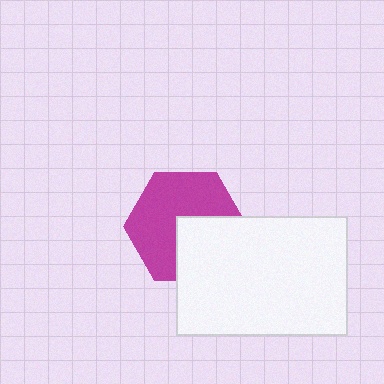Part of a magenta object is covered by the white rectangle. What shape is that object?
It is a hexagon.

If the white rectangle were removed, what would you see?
You would see the complete magenta hexagon.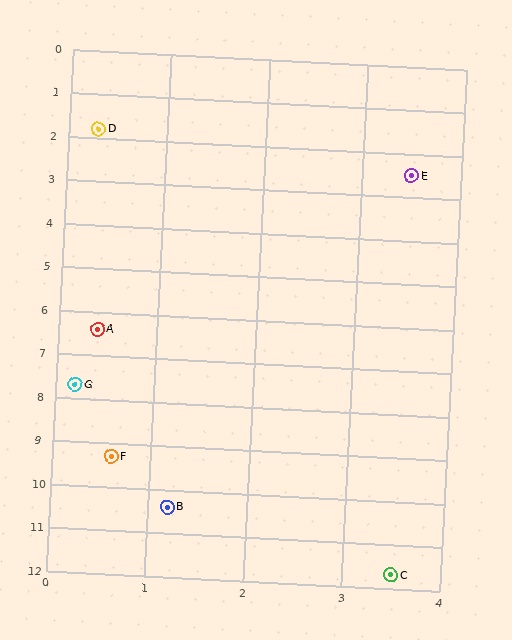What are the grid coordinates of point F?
Point F is at approximately (0.6, 9.3).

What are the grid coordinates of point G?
Point G is at approximately (0.2, 7.7).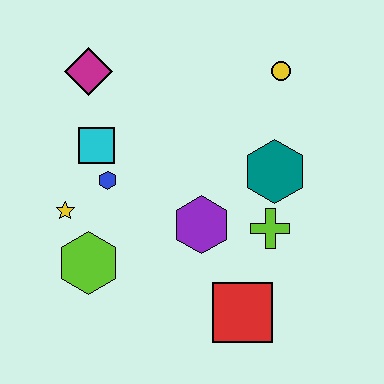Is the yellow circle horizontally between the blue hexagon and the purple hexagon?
No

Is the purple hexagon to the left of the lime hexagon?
No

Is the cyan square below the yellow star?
No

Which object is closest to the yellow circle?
The teal hexagon is closest to the yellow circle.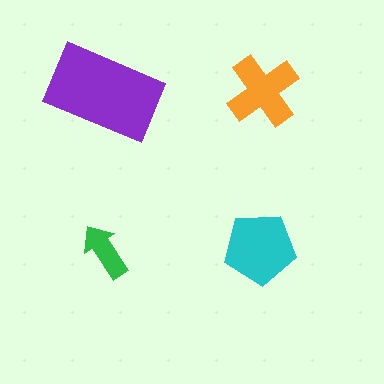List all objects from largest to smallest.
The purple rectangle, the cyan pentagon, the orange cross, the green arrow.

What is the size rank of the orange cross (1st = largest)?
3rd.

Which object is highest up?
The orange cross is topmost.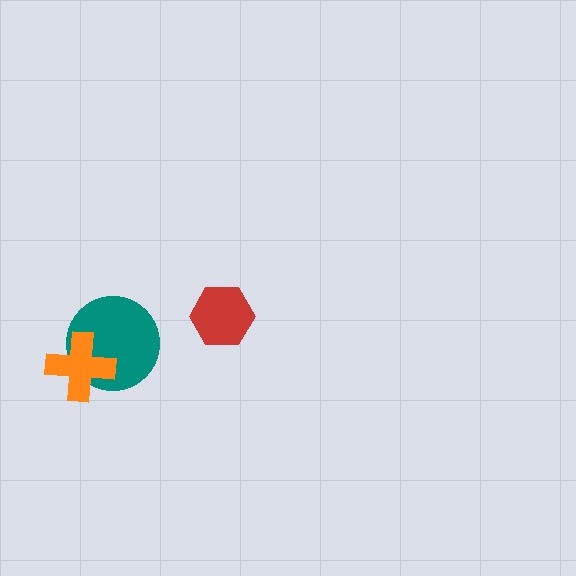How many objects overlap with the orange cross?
1 object overlaps with the orange cross.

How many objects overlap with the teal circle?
1 object overlaps with the teal circle.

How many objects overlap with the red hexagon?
0 objects overlap with the red hexagon.